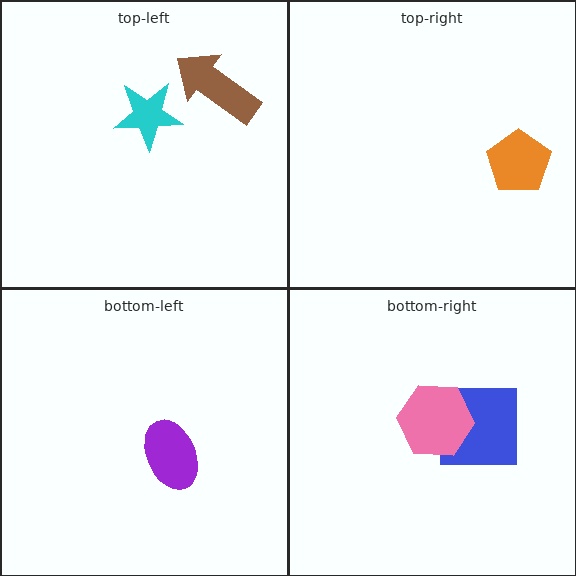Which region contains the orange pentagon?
The top-right region.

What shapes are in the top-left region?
The cyan star, the brown arrow.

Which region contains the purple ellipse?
The bottom-left region.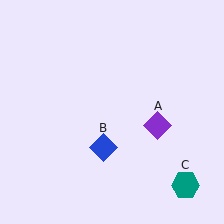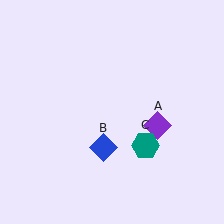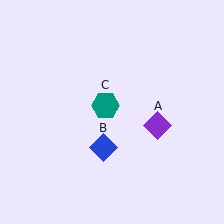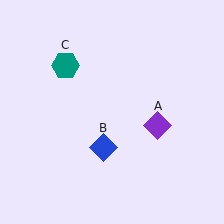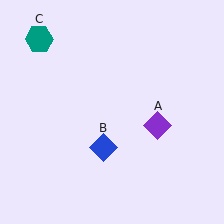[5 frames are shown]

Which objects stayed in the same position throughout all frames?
Purple diamond (object A) and blue diamond (object B) remained stationary.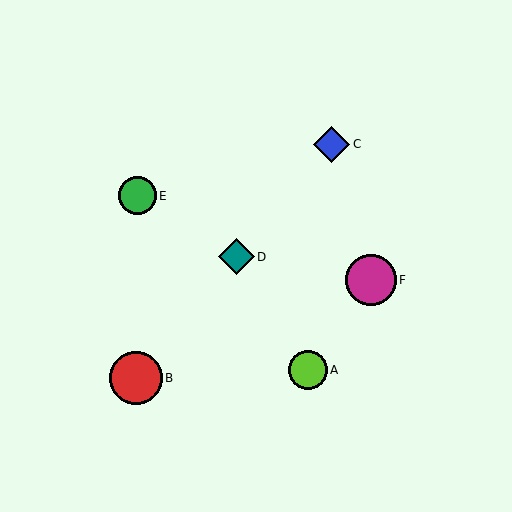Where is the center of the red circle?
The center of the red circle is at (136, 378).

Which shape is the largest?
The red circle (labeled B) is the largest.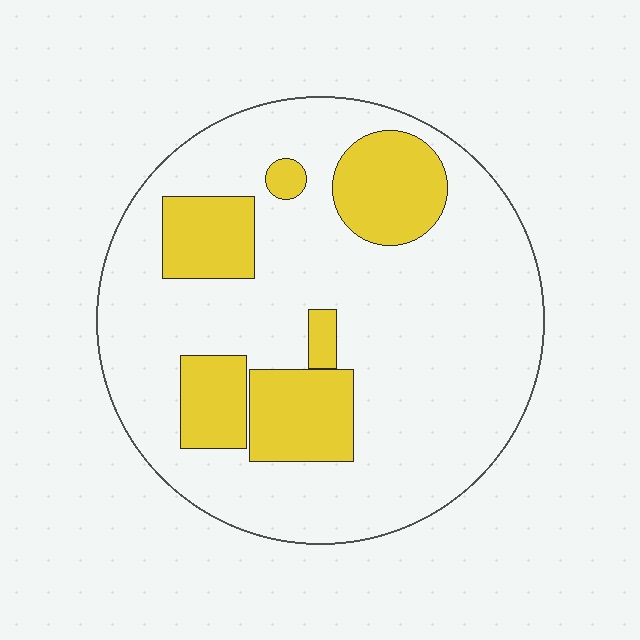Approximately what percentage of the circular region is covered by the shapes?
Approximately 25%.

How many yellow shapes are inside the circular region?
6.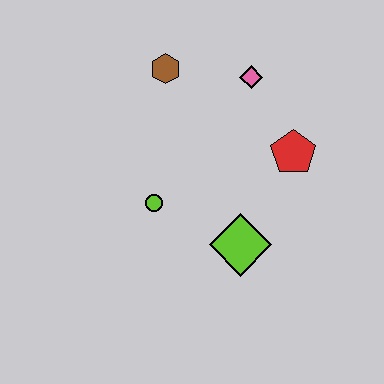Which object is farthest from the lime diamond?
The brown hexagon is farthest from the lime diamond.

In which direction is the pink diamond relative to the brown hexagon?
The pink diamond is to the right of the brown hexagon.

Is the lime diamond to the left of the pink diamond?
Yes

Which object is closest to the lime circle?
The lime diamond is closest to the lime circle.